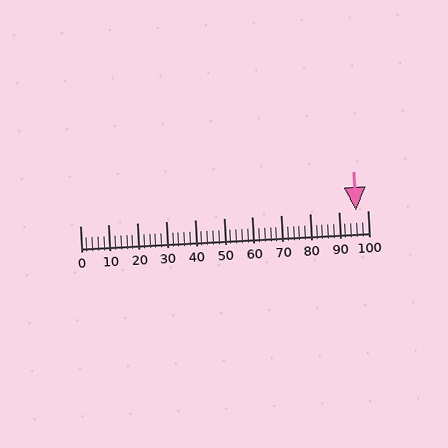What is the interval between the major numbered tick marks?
The major tick marks are spaced 10 units apart.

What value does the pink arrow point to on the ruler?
The pink arrow points to approximately 96.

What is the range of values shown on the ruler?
The ruler shows values from 0 to 100.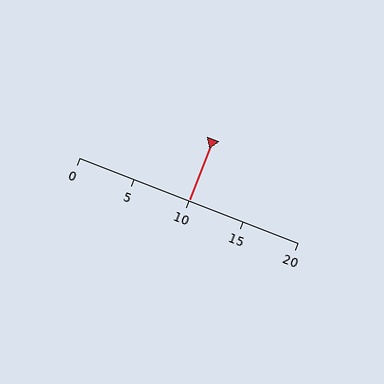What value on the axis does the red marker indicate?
The marker indicates approximately 10.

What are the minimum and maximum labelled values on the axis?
The axis runs from 0 to 20.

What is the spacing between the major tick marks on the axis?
The major ticks are spaced 5 apart.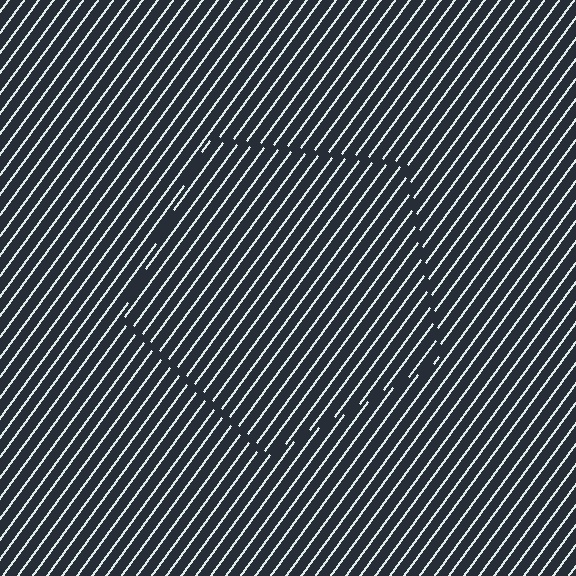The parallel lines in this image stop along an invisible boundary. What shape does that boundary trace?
An illusory pentagon. The interior of the shape contains the same grating, shifted by half a period — the contour is defined by the phase discontinuity where line-ends from the inner and outer gratings abut.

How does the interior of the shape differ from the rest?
The interior of the shape contains the same grating, shifted by half a period — the contour is defined by the phase discontinuity where line-ends from the inner and outer gratings abut.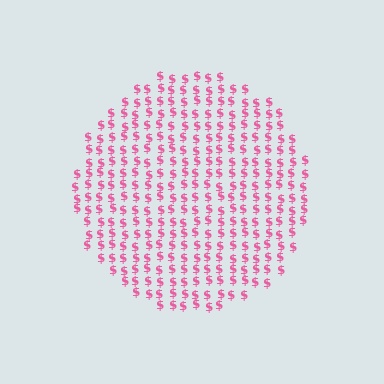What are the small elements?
The small elements are dollar signs.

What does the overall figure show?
The overall figure shows a circle.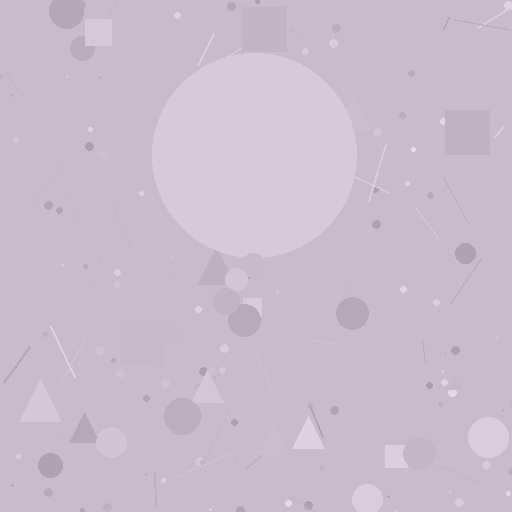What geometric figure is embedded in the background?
A circle is embedded in the background.